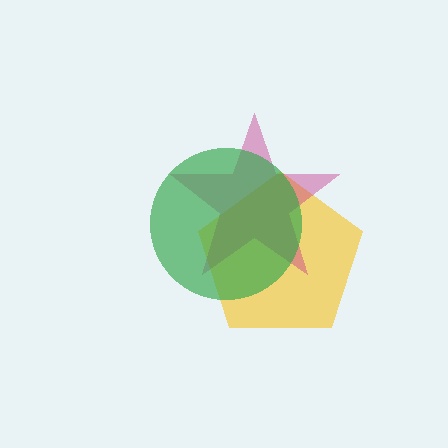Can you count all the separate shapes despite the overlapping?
Yes, there are 3 separate shapes.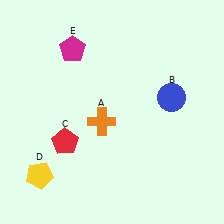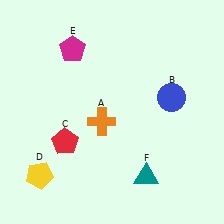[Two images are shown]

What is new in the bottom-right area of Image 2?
A teal triangle (F) was added in the bottom-right area of Image 2.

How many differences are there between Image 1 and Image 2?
There is 1 difference between the two images.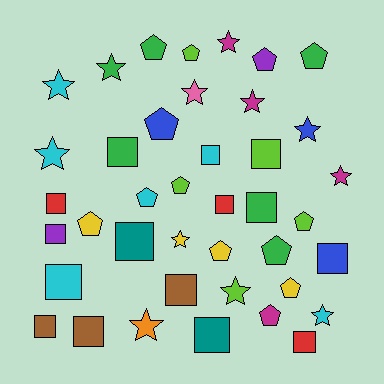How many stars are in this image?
There are 12 stars.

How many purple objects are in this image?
There are 2 purple objects.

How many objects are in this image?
There are 40 objects.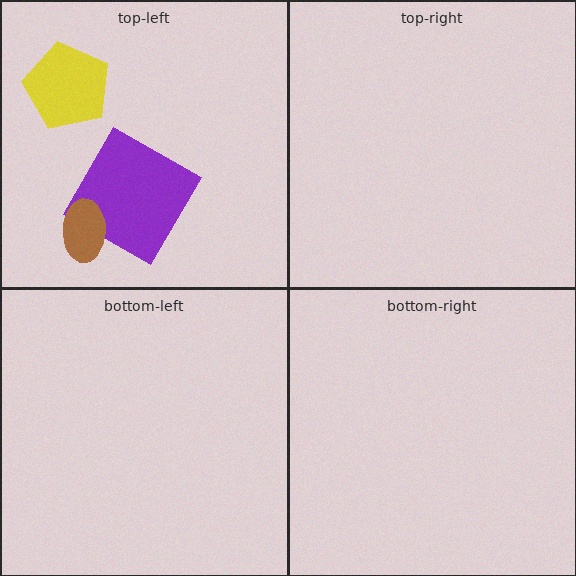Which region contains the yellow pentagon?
The top-left region.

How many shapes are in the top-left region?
3.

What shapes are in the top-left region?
The purple square, the brown ellipse, the yellow pentagon.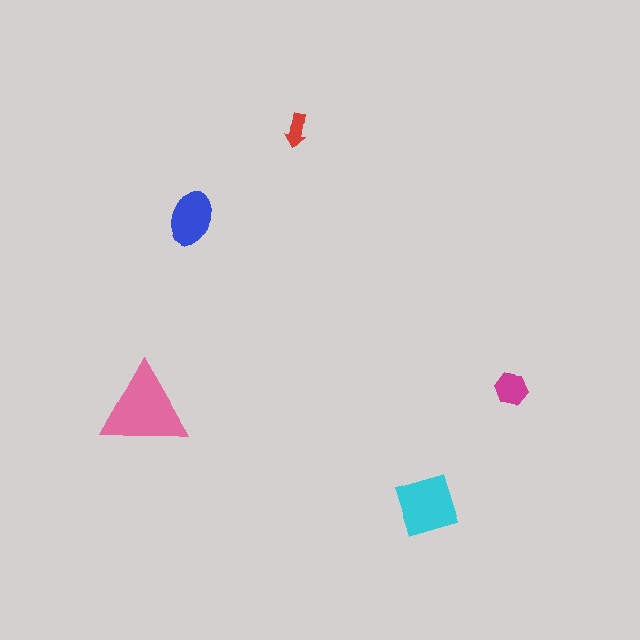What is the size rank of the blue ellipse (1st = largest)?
3rd.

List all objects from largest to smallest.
The pink triangle, the cyan square, the blue ellipse, the magenta hexagon, the red arrow.